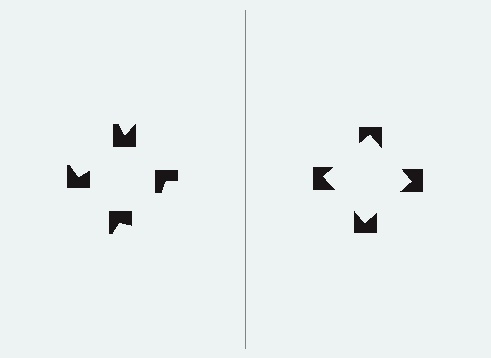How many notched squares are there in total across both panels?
8 — 4 on each side.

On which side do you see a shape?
An illusory square appears on the right side. On the left side the wedge cuts are rotated, so no coherent shape forms.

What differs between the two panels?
The notched squares are positioned identically on both sides; only the wedge orientations differ. On the right they align to a square; on the left they are misaligned.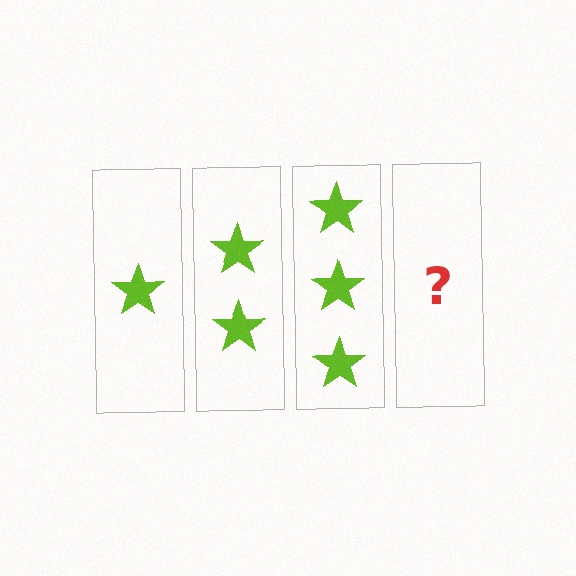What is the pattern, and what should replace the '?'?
The pattern is that each step adds one more star. The '?' should be 4 stars.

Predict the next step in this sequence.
The next step is 4 stars.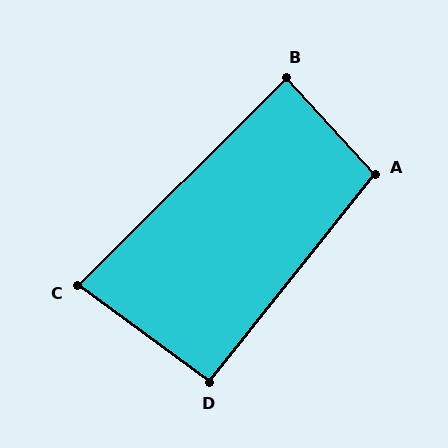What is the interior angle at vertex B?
Approximately 88 degrees (approximately right).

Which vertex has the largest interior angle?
A, at approximately 99 degrees.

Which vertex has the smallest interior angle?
C, at approximately 81 degrees.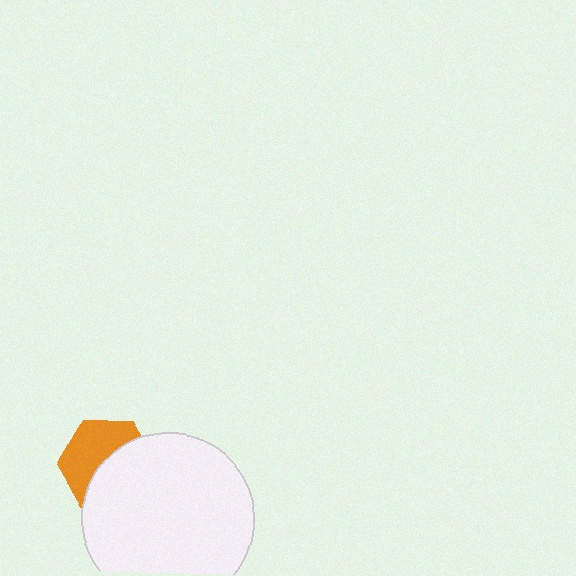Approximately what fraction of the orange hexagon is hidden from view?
Roughly 51% of the orange hexagon is hidden behind the white circle.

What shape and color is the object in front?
The object in front is a white circle.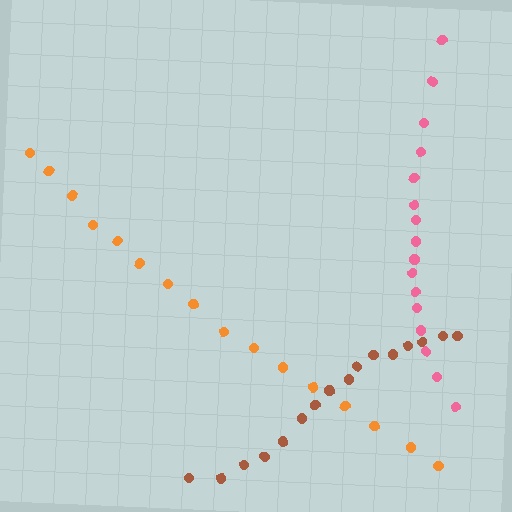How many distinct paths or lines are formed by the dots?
There are 3 distinct paths.